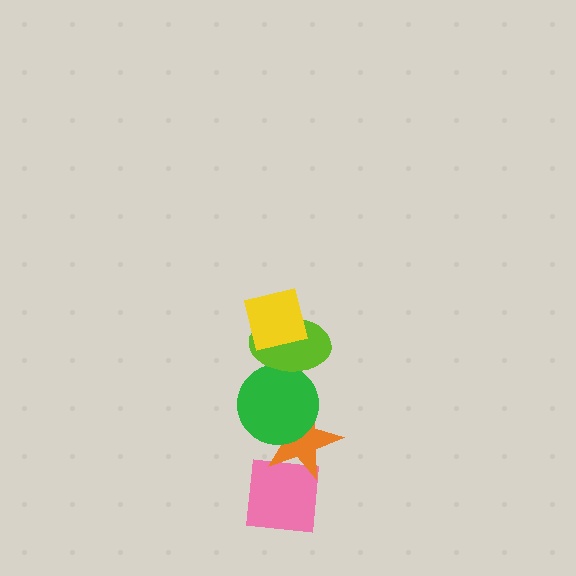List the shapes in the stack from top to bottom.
From top to bottom: the yellow square, the lime ellipse, the green circle, the orange star, the pink square.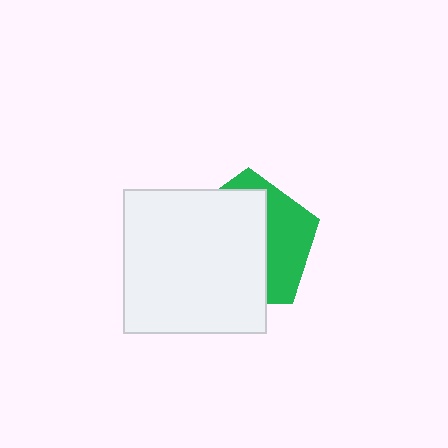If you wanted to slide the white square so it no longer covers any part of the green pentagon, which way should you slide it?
Slide it left — that is the most direct way to separate the two shapes.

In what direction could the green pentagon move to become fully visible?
The green pentagon could move right. That would shift it out from behind the white square entirely.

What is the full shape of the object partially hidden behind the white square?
The partially hidden object is a green pentagon.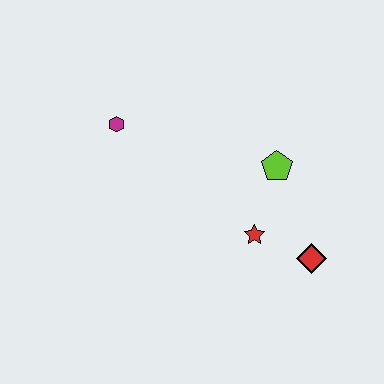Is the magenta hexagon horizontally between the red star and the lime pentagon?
No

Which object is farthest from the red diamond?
The magenta hexagon is farthest from the red diamond.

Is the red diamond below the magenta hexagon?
Yes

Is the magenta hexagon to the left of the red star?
Yes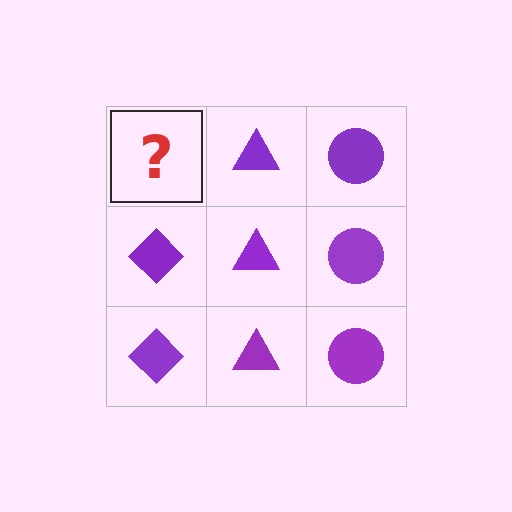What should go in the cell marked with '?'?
The missing cell should contain a purple diamond.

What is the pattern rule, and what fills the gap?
The rule is that each column has a consistent shape. The gap should be filled with a purple diamond.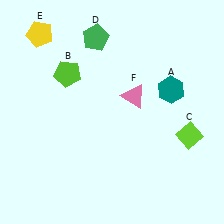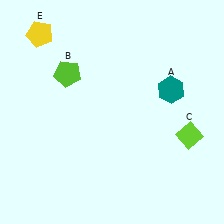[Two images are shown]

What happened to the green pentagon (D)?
The green pentagon (D) was removed in Image 2. It was in the top-left area of Image 1.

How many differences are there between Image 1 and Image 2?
There are 2 differences between the two images.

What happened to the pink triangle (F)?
The pink triangle (F) was removed in Image 2. It was in the top-right area of Image 1.